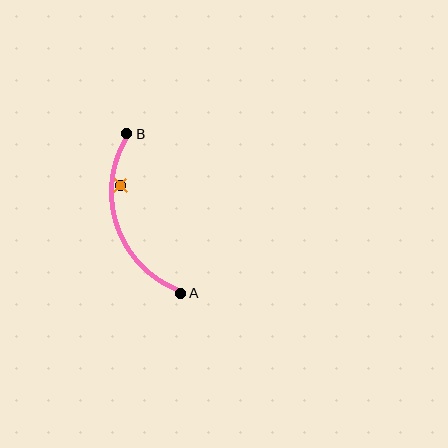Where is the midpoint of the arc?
The arc midpoint is the point on the curve farthest from the straight line joining A and B. It sits to the left of that line.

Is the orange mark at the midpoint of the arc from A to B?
No — the orange mark does not lie on the arc at all. It sits slightly inside the curve.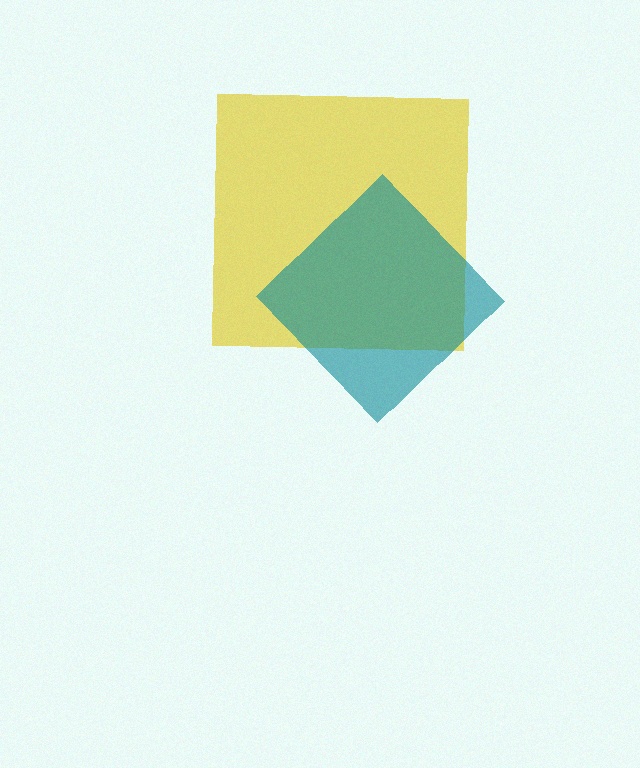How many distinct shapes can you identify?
There are 2 distinct shapes: a yellow square, a teal diamond.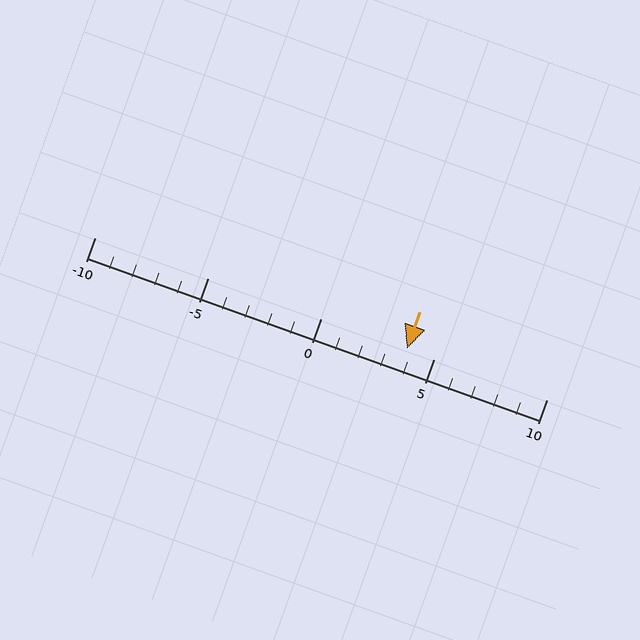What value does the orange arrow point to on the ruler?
The orange arrow points to approximately 4.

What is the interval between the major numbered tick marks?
The major tick marks are spaced 5 units apart.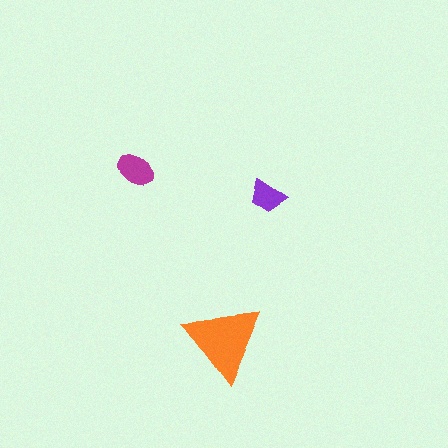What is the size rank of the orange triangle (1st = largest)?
1st.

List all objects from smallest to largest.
The purple trapezoid, the magenta ellipse, the orange triangle.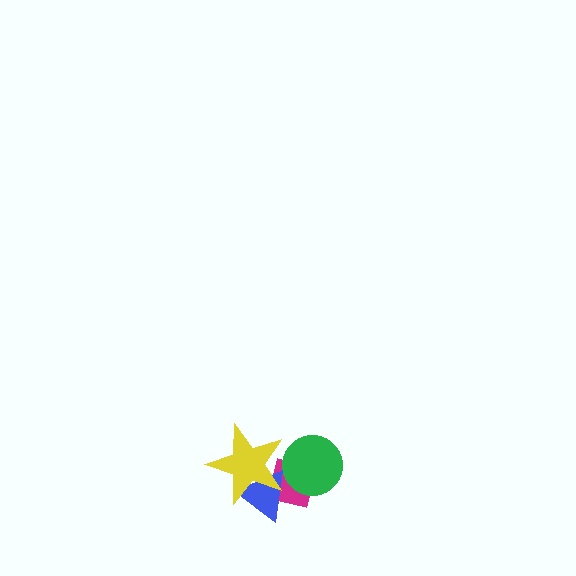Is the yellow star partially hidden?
No, no other shape covers it.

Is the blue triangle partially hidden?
Yes, it is partially covered by another shape.